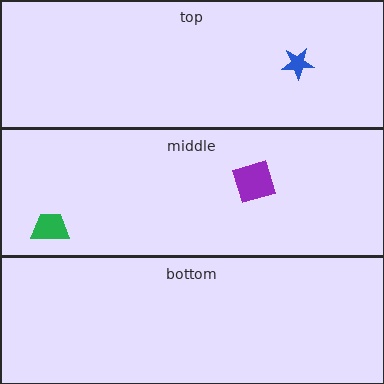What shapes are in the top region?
The blue star.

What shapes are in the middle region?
The purple square, the green trapezoid.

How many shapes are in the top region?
1.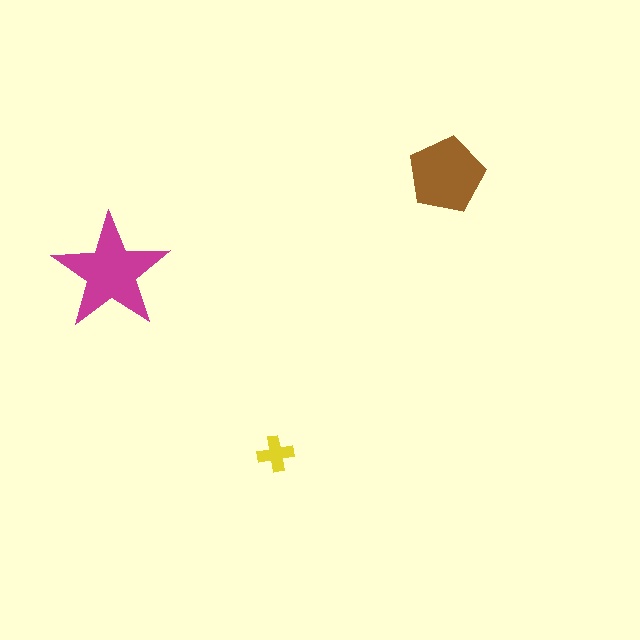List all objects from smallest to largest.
The yellow cross, the brown pentagon, the magenta star.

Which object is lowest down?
The yellow cross is bottommost.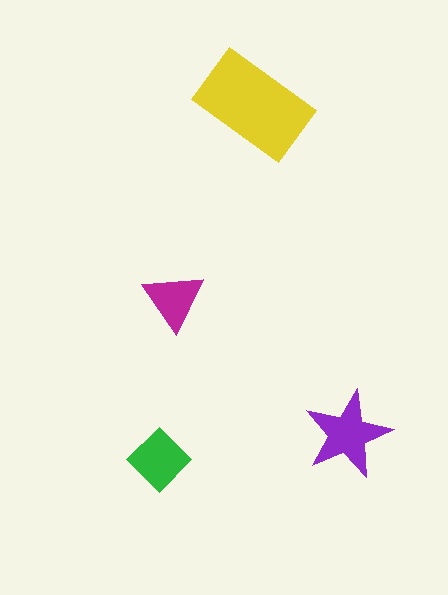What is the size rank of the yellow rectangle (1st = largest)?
1st.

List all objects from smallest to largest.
The magenta triangle, the green diamond, the purple star, the yellow rectangle.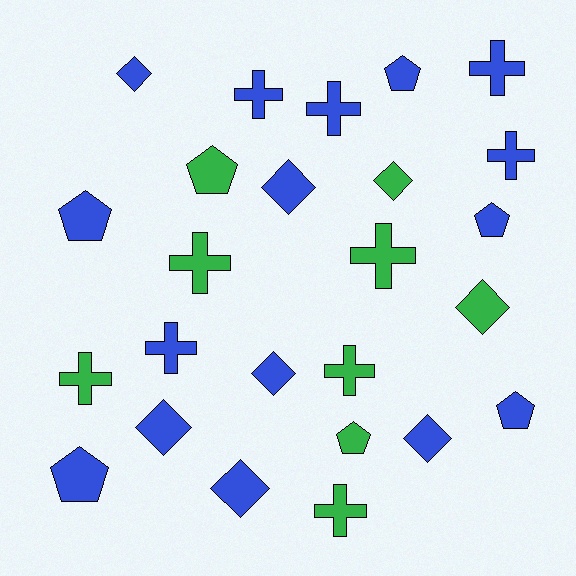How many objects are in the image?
There are 25 objects.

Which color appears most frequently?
Blue, with 16 objects.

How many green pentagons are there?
There are 2 green pentagons.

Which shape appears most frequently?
Cross, with 10 objects.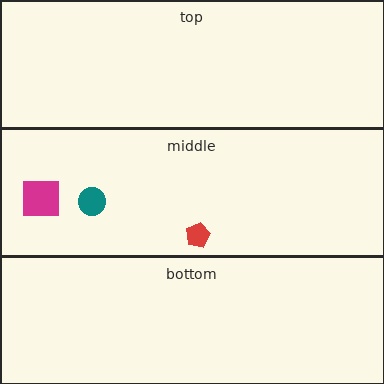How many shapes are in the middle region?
3.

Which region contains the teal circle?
The middle region.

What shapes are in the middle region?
The teal circle, the red pentagon, the magenta square.